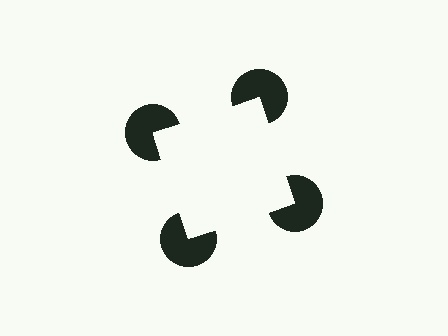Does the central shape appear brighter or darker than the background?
It typically appears slightly brighter than the background, even though no actual brightness change is drawn.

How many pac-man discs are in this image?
There are 4 — one at each vertex of the illusory square.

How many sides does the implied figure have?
4 sides.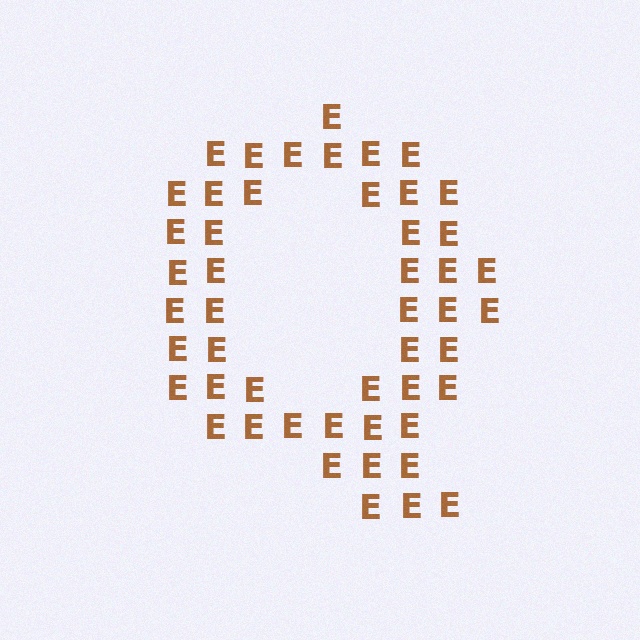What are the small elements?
The small elements are letter E's.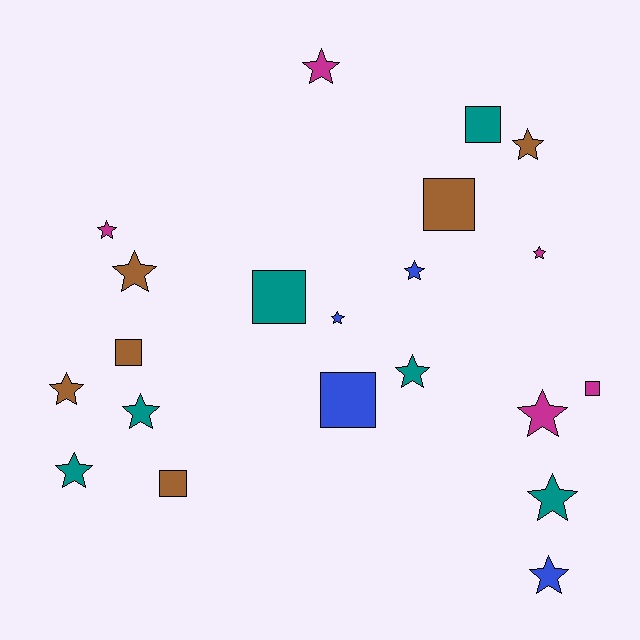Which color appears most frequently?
Brown, with 6 objects.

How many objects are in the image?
There are 21 objects.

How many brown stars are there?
There are 3 brown stars.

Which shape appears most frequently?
Star, with 14 objects.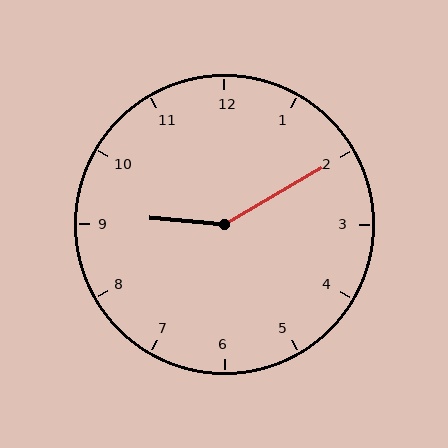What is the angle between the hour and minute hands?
Approximately 145 degrees.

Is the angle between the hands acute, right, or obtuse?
It is obtuse.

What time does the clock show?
9:10.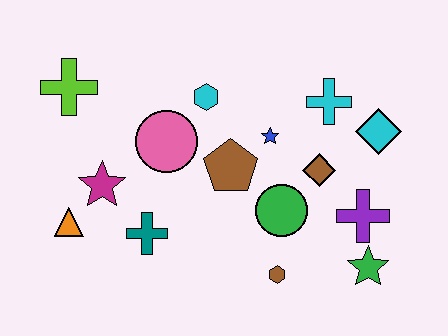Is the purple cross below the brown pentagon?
Yes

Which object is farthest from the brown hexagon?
The lime cross is farthest from the brown hexagon.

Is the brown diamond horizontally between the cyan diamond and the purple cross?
No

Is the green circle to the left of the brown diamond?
Yes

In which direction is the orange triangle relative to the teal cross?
The orange triangle is to the left of the teal cross.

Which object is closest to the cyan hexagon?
The pink circle is closest to the cyan hexagon.